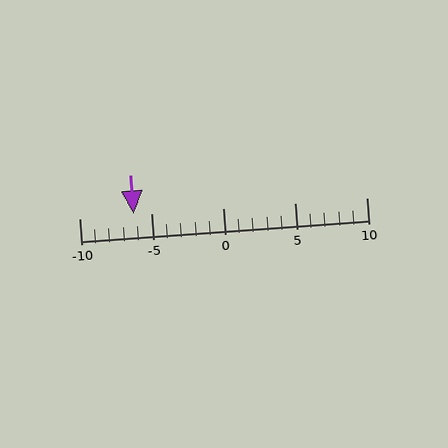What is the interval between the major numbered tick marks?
The major tick marks are spaced 5 units apart.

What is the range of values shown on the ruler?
The ruler shows values from -10 to 10.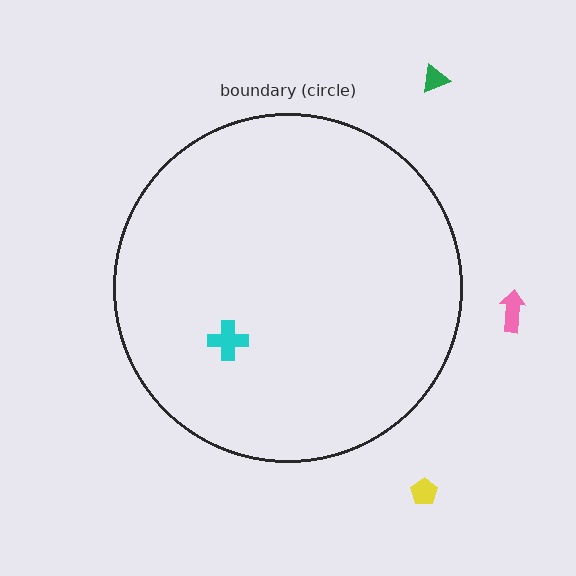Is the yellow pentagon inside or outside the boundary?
Outside.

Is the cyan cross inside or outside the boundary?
Inside.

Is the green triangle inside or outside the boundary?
Outside.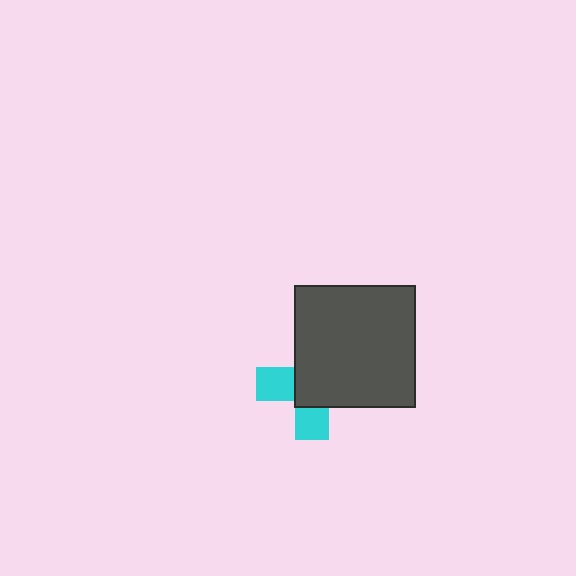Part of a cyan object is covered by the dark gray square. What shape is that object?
It is a cross.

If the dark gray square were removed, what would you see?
You would see the complete cyan cross.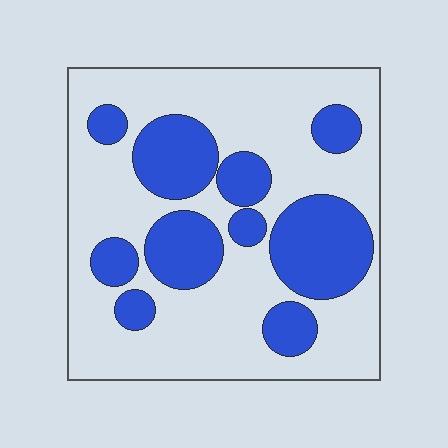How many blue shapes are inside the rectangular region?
10.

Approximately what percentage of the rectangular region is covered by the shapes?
Approximately 35%.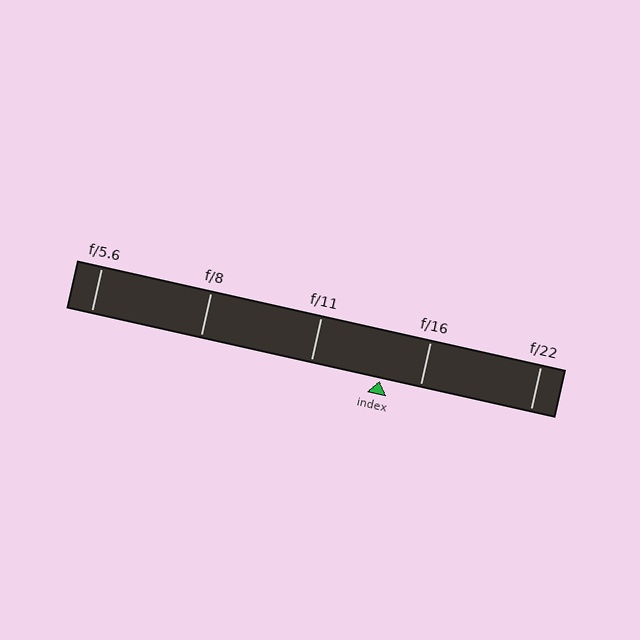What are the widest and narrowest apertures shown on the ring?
The widest aperture shown is f/5.6 and the narrowest is f/22.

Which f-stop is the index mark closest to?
The index mark is closest to f/16.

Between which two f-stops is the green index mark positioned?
The index mark is between f/11 and f/16.